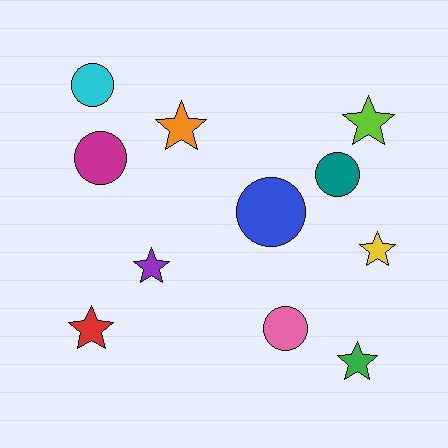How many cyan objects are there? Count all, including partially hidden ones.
There is 1 cyan object.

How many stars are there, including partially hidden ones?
There are 6 stars.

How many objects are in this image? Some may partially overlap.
There are 11 objects.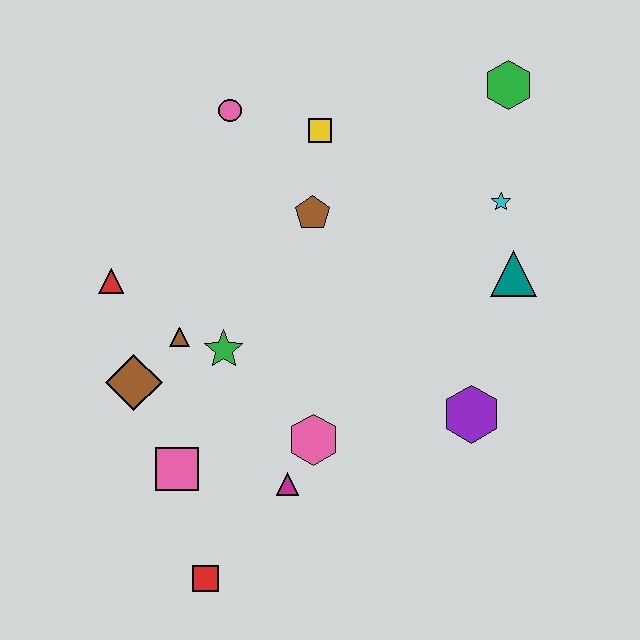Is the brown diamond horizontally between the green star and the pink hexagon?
No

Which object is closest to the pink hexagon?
The magenta triangle is closest to the pink hexagon.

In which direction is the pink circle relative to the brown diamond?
The pink circle is above the brown diamond.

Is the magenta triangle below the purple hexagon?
Yes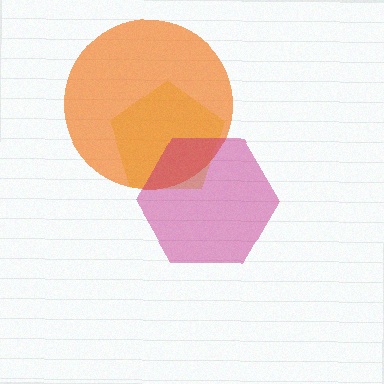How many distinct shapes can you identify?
There are 3 distinct shapes: a yellow pentagon, an orange circle, a magenta hexagon.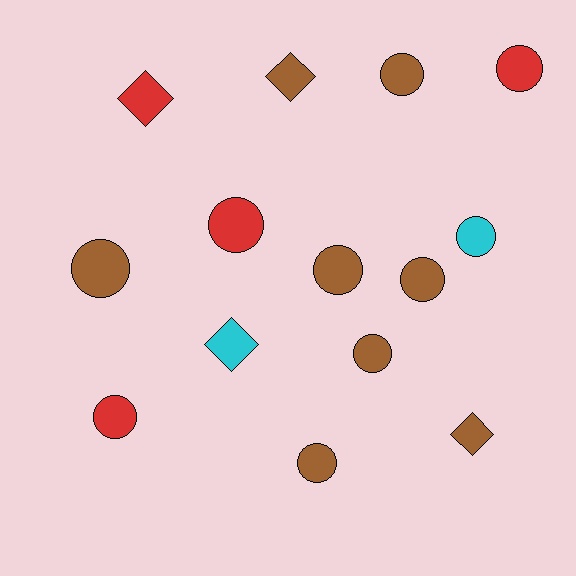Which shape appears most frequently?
Circle, with 10 objects.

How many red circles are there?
There are 3 red circles.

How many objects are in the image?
There are 14 objects.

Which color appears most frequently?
Brown, with 8 objects.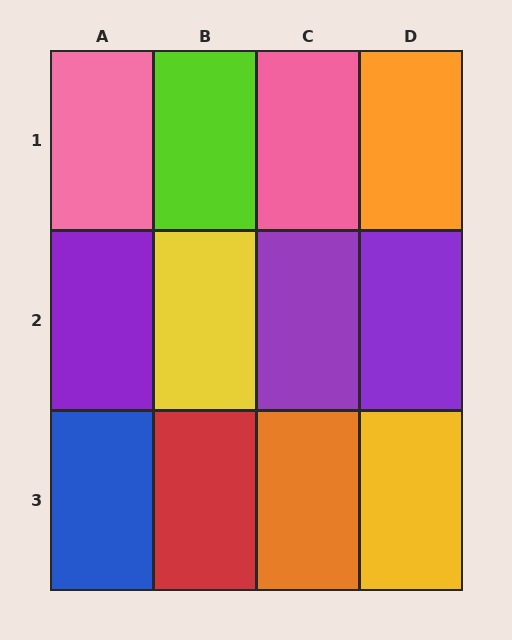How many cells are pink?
2 cells are pink.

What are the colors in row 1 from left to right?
Pink, lime, pink, orange.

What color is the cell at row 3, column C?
Orange.